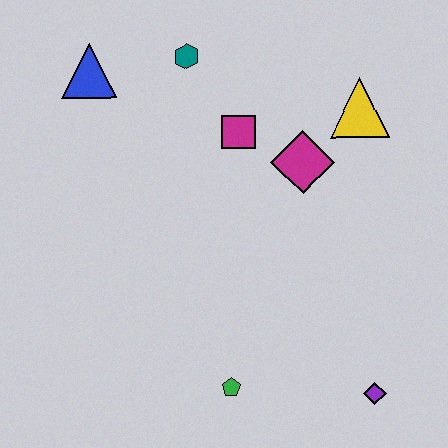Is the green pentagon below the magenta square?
Yes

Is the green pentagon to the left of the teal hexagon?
No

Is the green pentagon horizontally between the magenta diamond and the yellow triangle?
No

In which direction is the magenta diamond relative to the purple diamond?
The magenta diamond is above the purple diamond.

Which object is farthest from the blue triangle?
The purple diamond is farthest from the blue triangle.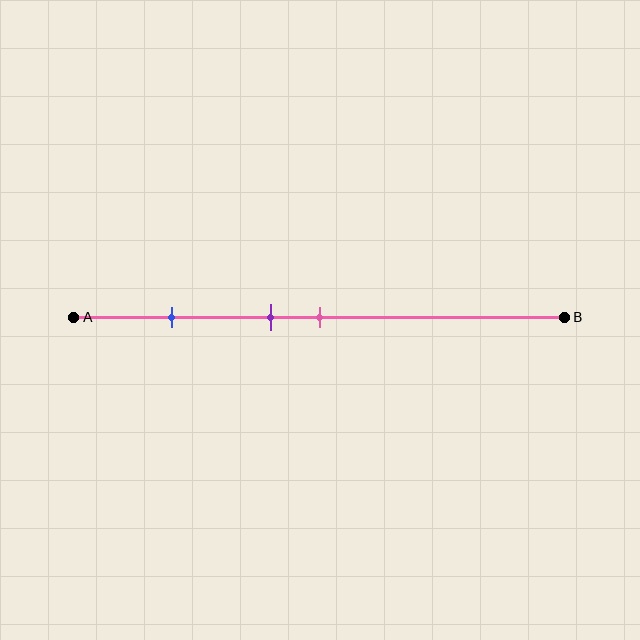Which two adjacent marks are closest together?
The purple and pink marks are the closest adjacent pair.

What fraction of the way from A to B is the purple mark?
The purple mark is approximately 40% (0.4) of the way from A to B.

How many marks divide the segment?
There are 3 marks dividing the segment.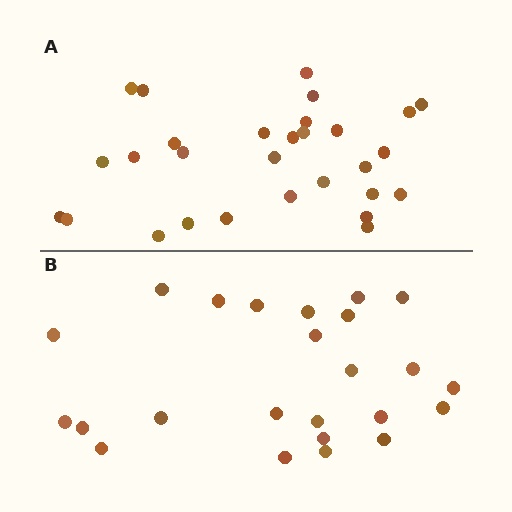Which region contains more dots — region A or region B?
Region A (the top region) has more dots.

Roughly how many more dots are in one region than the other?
Region A has about 5 more dots than region B.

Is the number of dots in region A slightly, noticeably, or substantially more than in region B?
Region A has only slightly more — the two regions are fairly close. The ratio is roughly 1.2 to 1.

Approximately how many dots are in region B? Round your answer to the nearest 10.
About 20 dots. (The exact count is 24, which rounds to 20.)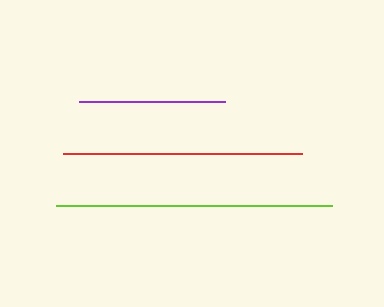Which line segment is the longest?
The lime line is the longest at approximately 275 pixels.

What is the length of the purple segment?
The purple segment is approximately 145 pixels long.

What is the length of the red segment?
The red segment is approximately 240 pixels long.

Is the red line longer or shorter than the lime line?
The lime line is longer than the red line.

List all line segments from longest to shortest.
From longest to shortest: lime, red, purple.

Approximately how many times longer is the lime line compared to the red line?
The lime line is approximately 1.1 times the length of the red line.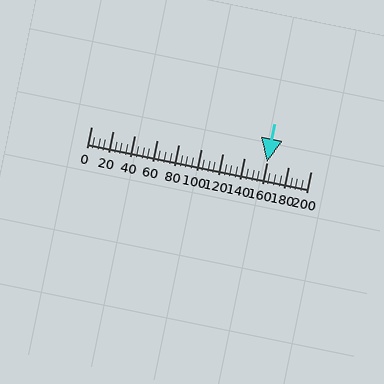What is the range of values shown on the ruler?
The ruler shows values from 0 to 200.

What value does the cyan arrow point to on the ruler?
The cyan arrow points to approximately 160.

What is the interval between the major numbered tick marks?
The major tick marks are spaced 20 units apart.